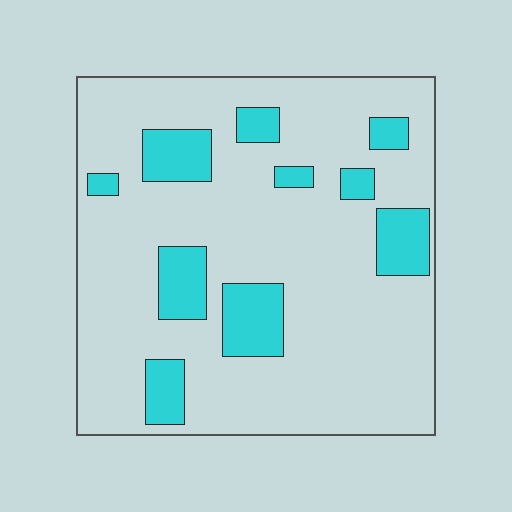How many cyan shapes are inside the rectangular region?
10.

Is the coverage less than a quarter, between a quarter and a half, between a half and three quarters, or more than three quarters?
Less than a quarter.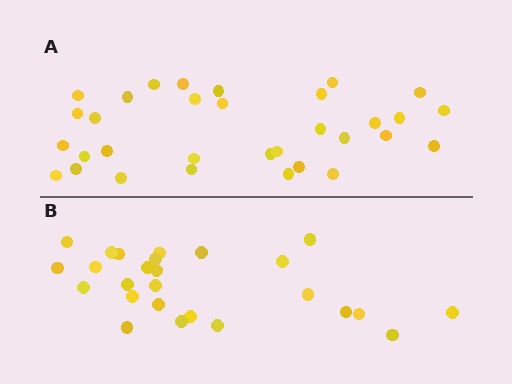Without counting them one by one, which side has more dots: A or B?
Region A (the top region) has more dots.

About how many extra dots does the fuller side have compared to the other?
Region A has about 6 more dots than region B.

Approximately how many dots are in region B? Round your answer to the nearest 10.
About 30 dots. (The exact count is 26, which rounds to 30.)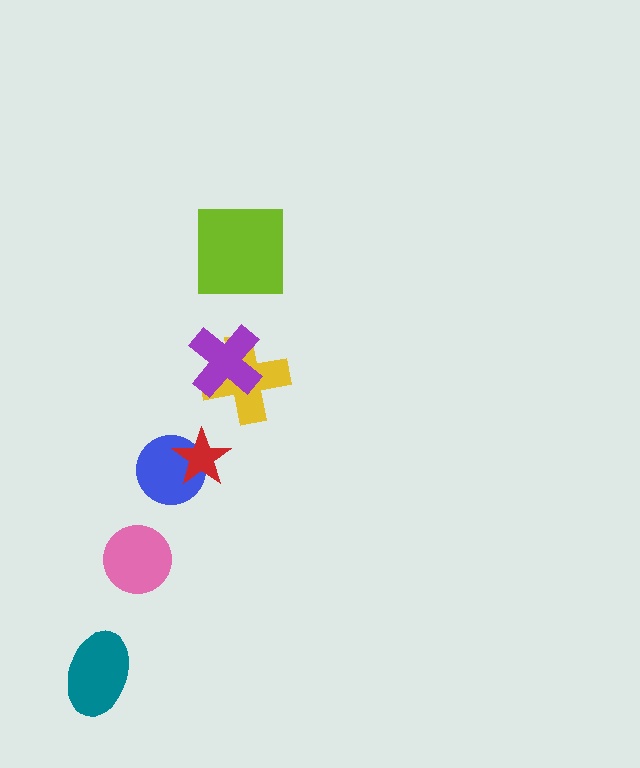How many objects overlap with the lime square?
0 objects overlap with the lime square.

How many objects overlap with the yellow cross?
1 object overlaps with the yellow cross.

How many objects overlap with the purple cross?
1 object overlaps with the purple cross.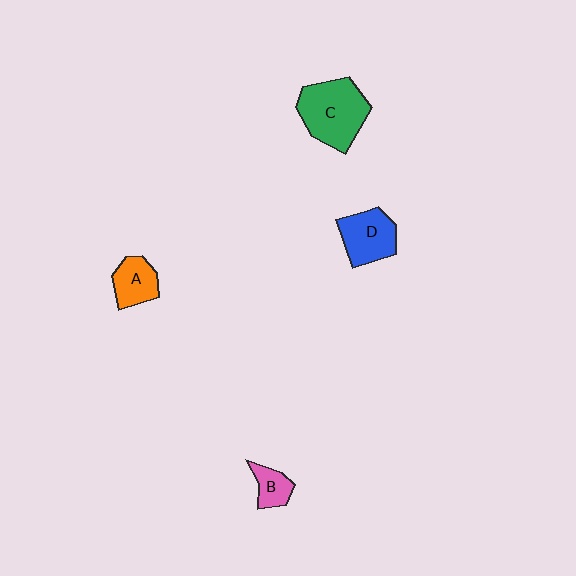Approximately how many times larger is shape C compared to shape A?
Approximately 2.0 times.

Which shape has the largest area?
Shape C (green).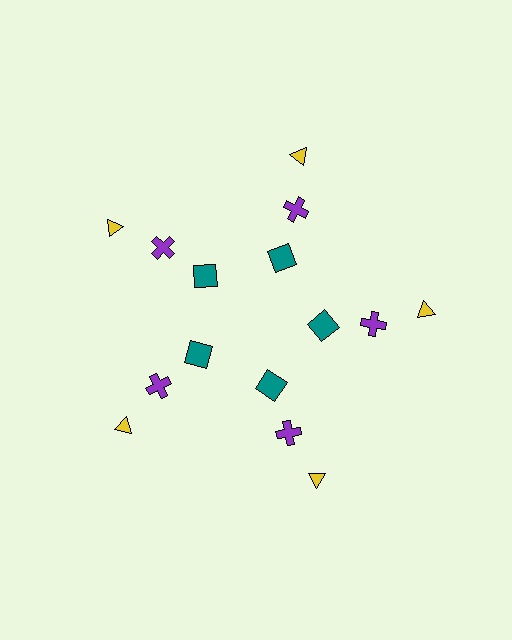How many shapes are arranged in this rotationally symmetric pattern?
There are 15 shapes, arranged in 5 groups of 3.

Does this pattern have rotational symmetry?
Yes, this pattern has 5-fold rotational symmetry. It looks the same after rotating 72 degrees around the center.